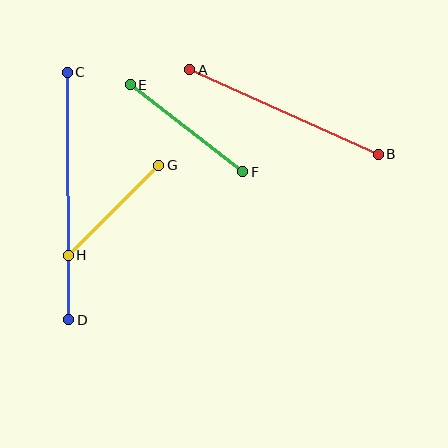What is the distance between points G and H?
The distance is approximately 128 pixels.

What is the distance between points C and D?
The distance is approximately 247 pixels.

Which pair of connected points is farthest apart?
Points C and D are farthest apart.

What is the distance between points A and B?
The distance is approximately 206 pixels.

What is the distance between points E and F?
The distance is approximately 143 pixels.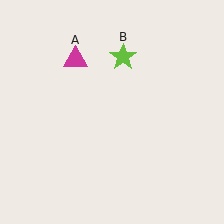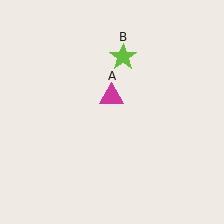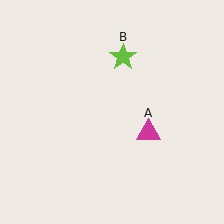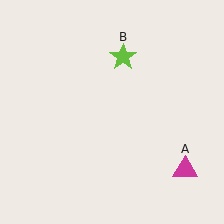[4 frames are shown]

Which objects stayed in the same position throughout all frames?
Lime star (object B) remained stationary.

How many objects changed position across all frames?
1 object changed position: magenta triangle (object A).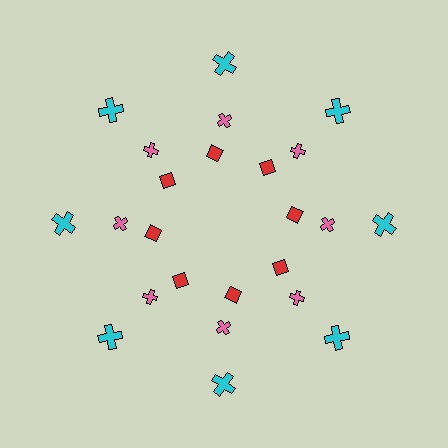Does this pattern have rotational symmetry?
Yes, this pattern has 8-fold rotational symmetry. It looks the same after rotating 45 degrees around the center.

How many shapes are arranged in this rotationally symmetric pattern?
There are 24 shapes, arranged in 8 groups of 3.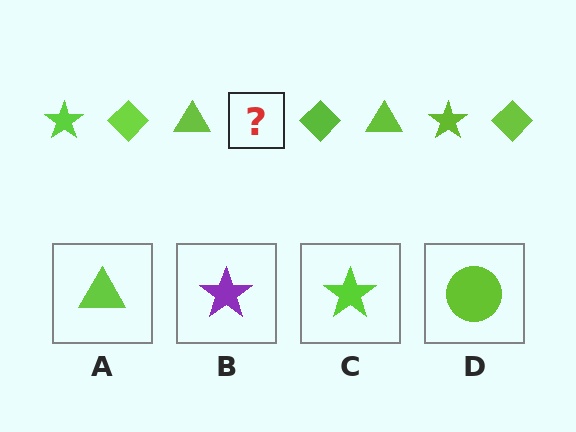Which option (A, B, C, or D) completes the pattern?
C.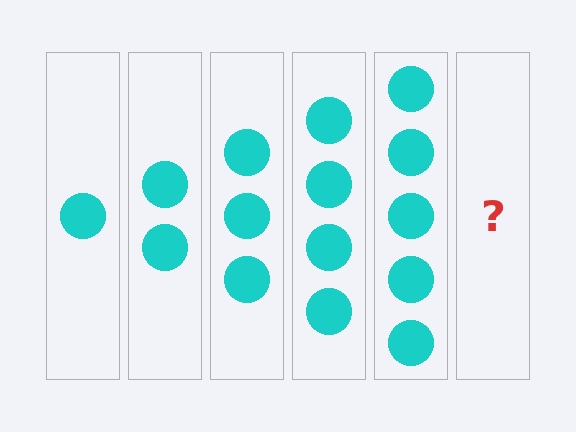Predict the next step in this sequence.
The next step is 6 circles.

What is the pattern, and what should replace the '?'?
The pattern is that each step adds one more circle. The '?' should be 6 circles.